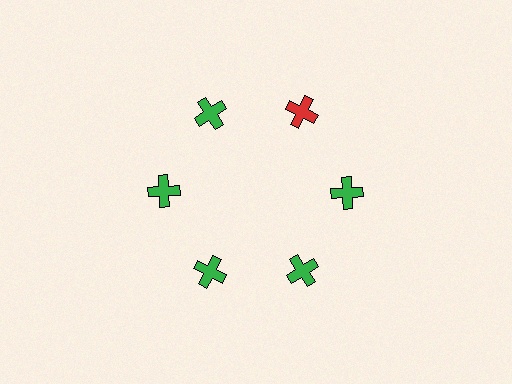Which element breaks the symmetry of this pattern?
The red cross at roughly the 1 o'clock position breaks the symmetry. All other shapes are green crosses.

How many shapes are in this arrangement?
There are 6 shapes arranged in a ring pattern.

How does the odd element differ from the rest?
It has a different color: red instead of green.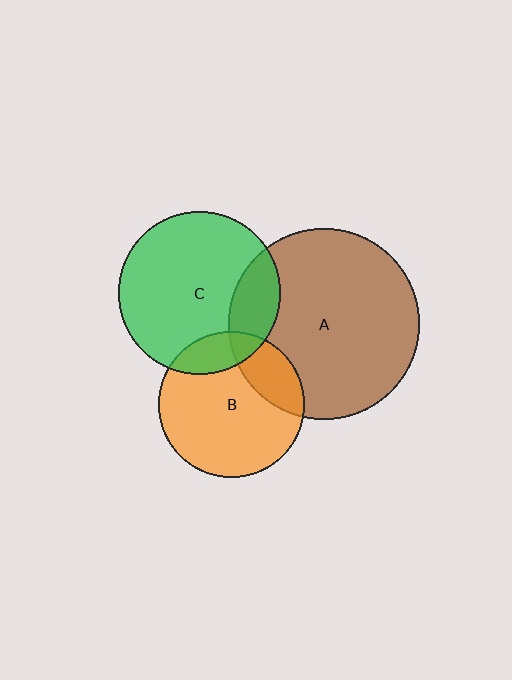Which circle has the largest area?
Circle A (brown).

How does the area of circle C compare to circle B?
Approximately 1.2 times.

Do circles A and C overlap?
Yes.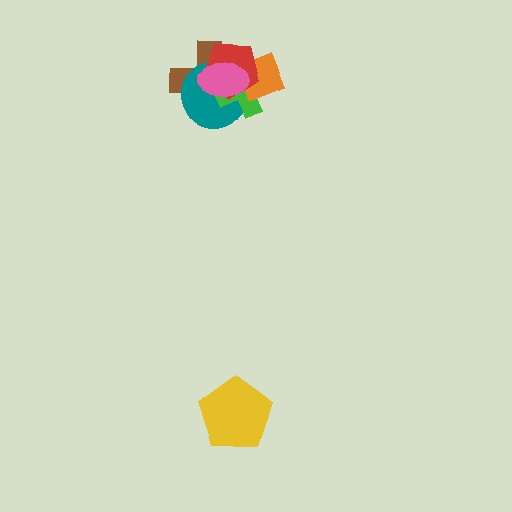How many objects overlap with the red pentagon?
5 objects overlap with the red pentagon.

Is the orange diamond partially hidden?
Yes, it is partially covered by another shape.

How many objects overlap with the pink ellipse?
5 objects overlap with the pink ellipse.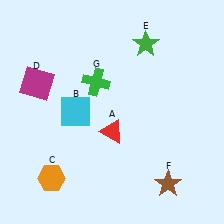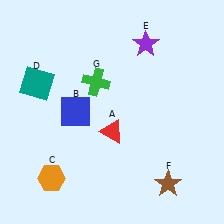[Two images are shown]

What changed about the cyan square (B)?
In Image 1, B is cyan. In Image 2, it changed to blue.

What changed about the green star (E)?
In Image 1, E is green. In Image 2, it changed to purple.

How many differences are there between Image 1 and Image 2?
There are 3 differences between the two images.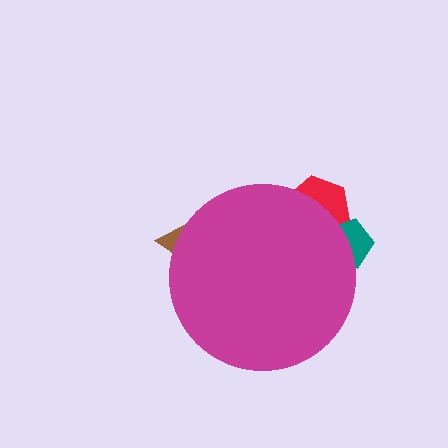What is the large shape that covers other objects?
A magenta circle.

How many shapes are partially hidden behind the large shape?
3 shapes are partially hidden.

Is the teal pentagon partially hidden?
Yes, the teal pentagon is partially hidden behind the magenta circle.